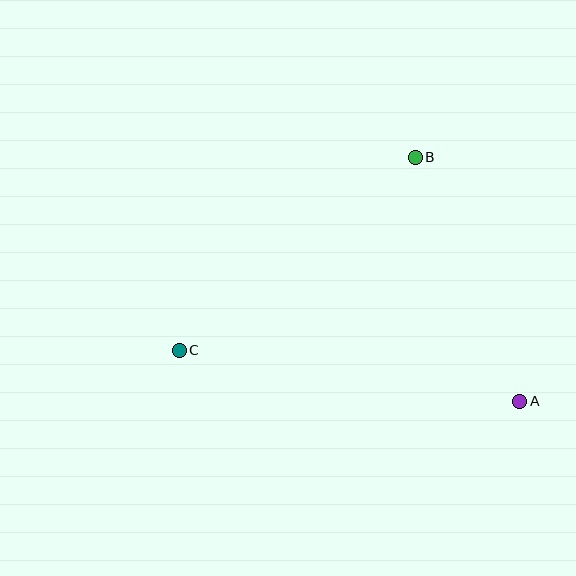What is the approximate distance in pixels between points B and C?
The distance between B and C is approximately 305 pixels.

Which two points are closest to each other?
Points A and B are closest to each other.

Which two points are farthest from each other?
Points A and C are farthest from each other.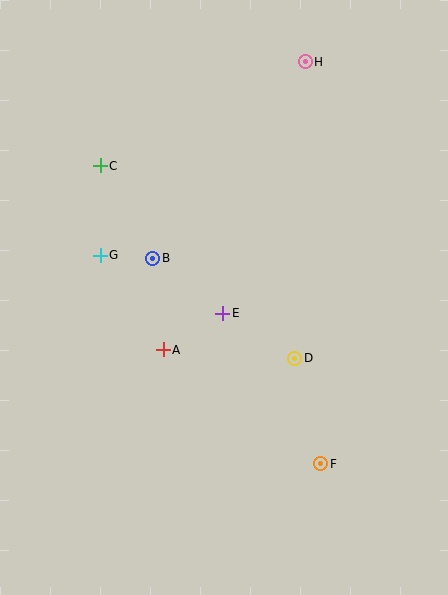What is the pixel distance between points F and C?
The distance between F and C is 371 pixels.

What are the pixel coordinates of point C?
Point C is at (100, 166).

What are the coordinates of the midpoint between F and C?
The midpoint between F and C is at (211, 315).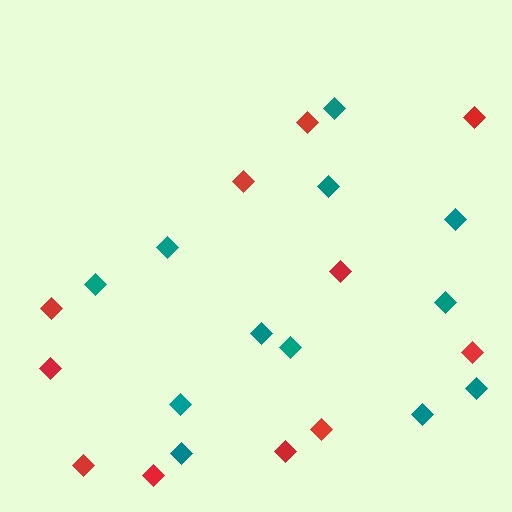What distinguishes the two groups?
There are 2 groups: one group of red diamonds (11) and one group of teal diamonds (12).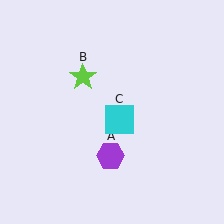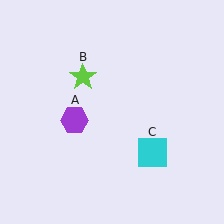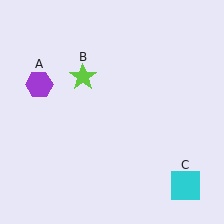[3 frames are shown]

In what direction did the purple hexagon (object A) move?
The purple hexagon (object A) moved up and to the left.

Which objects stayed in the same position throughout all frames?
Lime star (object B) remained stationary.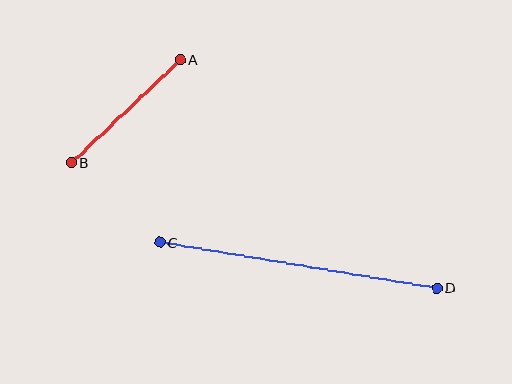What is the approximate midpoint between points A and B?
The midpoint is at approximately (126, 111) pixels.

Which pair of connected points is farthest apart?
Points C and D are farthest apart.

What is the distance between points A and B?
The distance is approximately 150 pixels.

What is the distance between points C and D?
The distance is approximately 281 pixels.